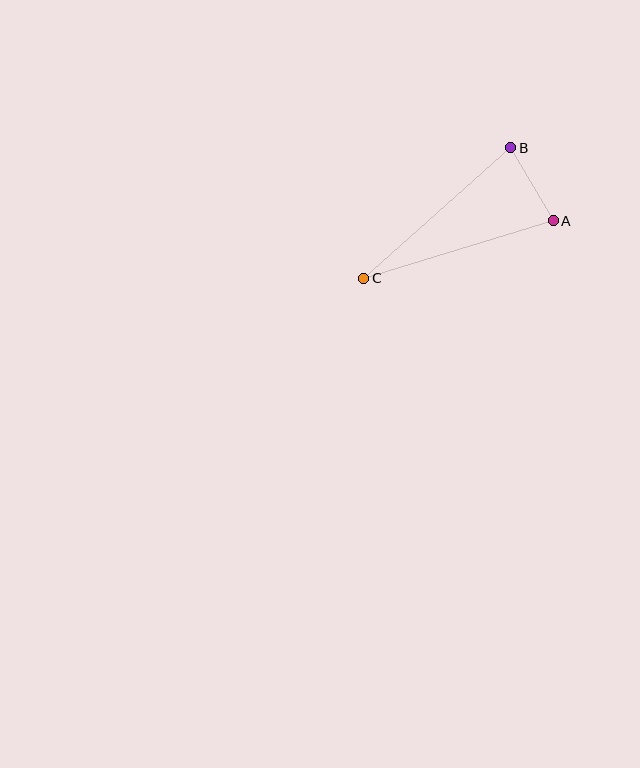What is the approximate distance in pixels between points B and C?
The distance between B and C is approximately 197 pixels.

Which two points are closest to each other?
Points A and B are closest to each other.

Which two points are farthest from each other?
Points A and C are farthest from each other.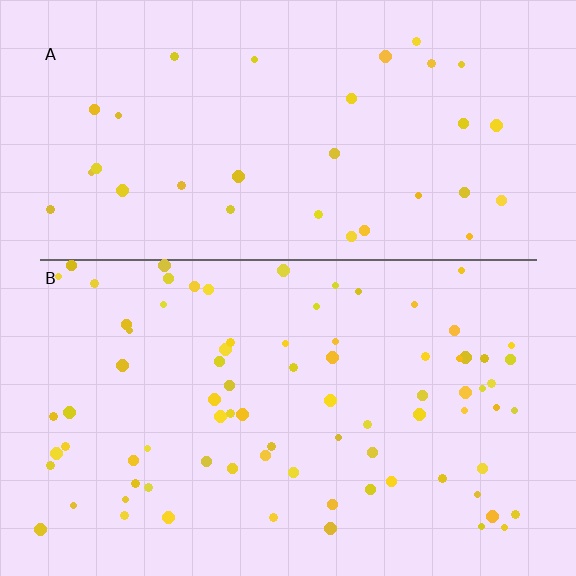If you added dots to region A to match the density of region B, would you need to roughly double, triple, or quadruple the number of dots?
Approximately double.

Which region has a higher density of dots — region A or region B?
B (the bottom).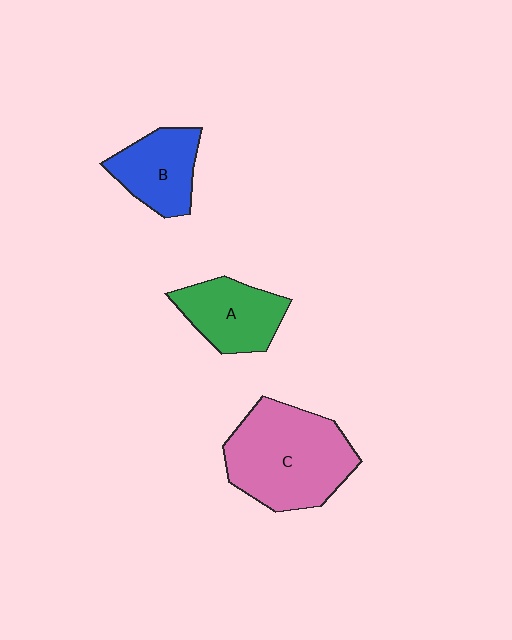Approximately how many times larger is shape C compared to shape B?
Approximately 1.9 times.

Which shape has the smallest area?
Shape B (blue).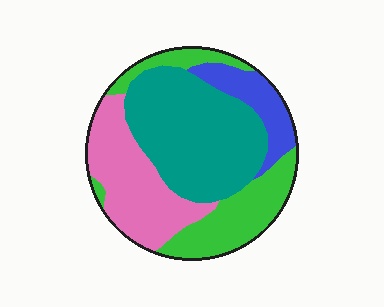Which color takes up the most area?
Teal, at roughly 40%.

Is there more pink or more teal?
Teal.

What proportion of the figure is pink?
Pink takes up about one quarter (1/4) of the figure.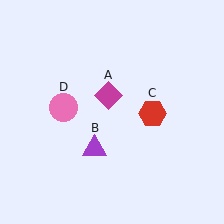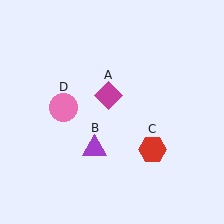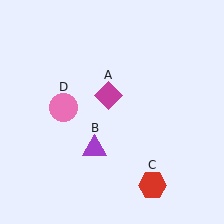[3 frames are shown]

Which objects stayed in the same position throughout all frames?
Magenta diamond (object A) and purple triangle (object B) and pink circle (object D) remained stationary.